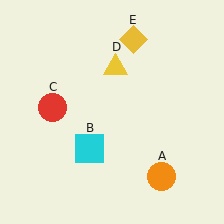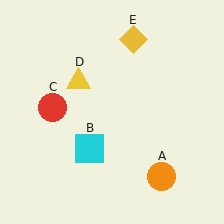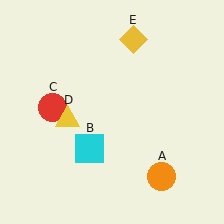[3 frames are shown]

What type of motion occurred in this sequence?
The yellow triangle (object D) rotated counterclockwise around the center of the scene.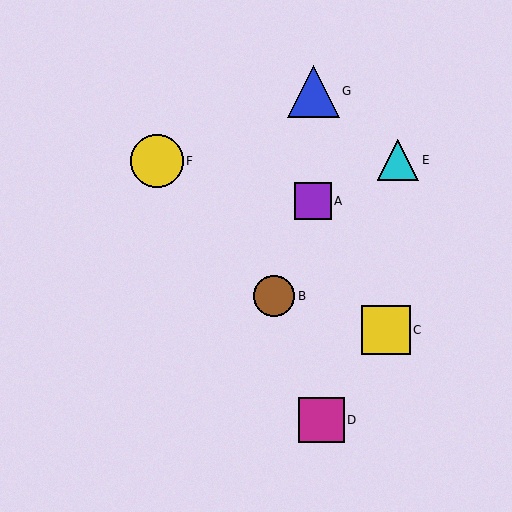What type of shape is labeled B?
Shape B is a brown circle.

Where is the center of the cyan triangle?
The center of the cyan triangle is at (398, 160).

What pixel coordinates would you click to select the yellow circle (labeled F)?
Click at (157, 161) to select the yellow circle F.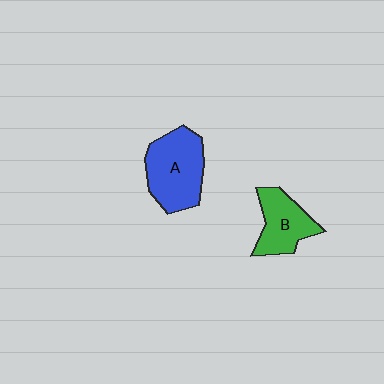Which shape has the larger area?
Shape A (blue).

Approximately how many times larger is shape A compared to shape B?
Approximately 1.4 times.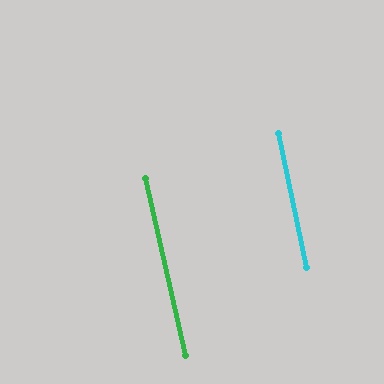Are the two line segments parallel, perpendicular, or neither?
Parallel — their directions differ by only 0.8°.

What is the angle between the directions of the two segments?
Approximately 1 degree.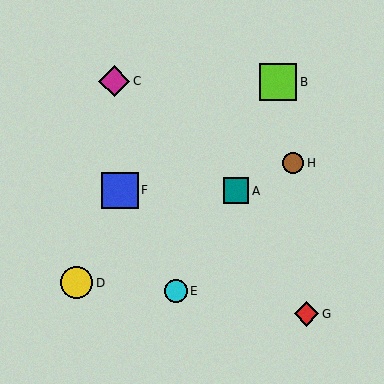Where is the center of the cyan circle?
The center of the cyan circle is at (176, 291).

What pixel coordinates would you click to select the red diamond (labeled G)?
Click at (306, 314) to select the red diamond G.